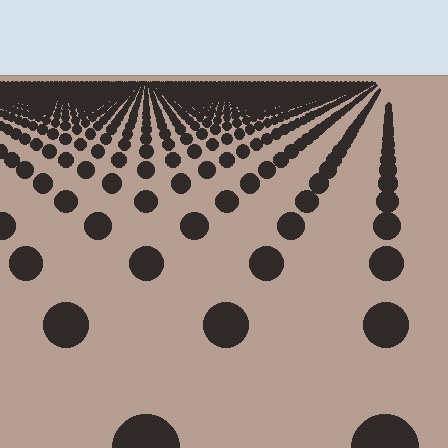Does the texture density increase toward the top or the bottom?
Density increases toward the top.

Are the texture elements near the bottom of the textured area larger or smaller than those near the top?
Larger. Near the bottom, elements are closer to the viewer and appear at a bigger on-screen size.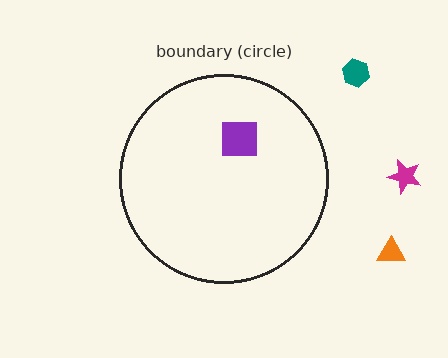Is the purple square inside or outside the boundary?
Inside.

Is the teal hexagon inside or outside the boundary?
Outside.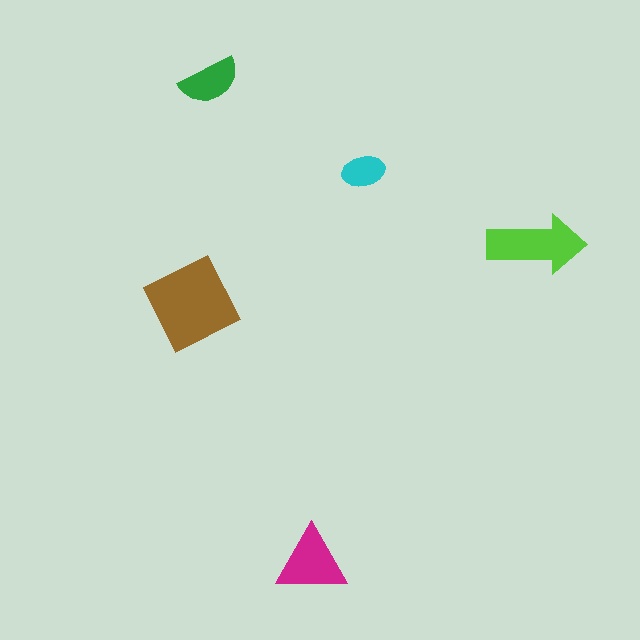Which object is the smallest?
The cyan ellipse.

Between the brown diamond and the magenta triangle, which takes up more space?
The brown diamond.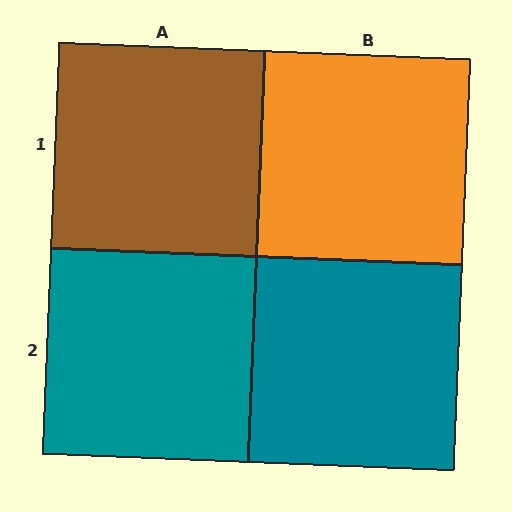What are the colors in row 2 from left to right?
Teal, teal.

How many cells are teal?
2 cells are teal.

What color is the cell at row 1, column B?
Orange.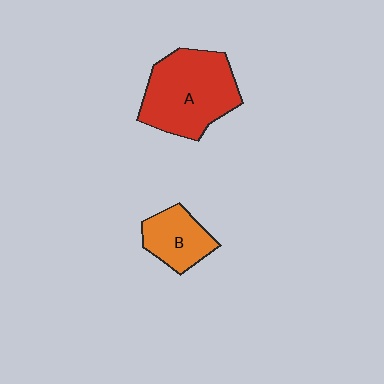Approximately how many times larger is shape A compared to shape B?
Approximately 2.0 times.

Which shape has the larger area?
Shape A (red).